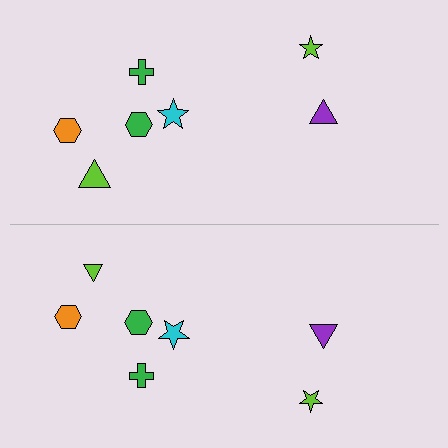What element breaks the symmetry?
The lime triangle on the bottom side has a different size than its mirror counterpart.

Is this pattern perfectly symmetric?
No, the pattern is not perfectly symmetric. The lime triangle on the bottom side has a different size than its mirror counterpart.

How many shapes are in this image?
There are 14 shapes in this image.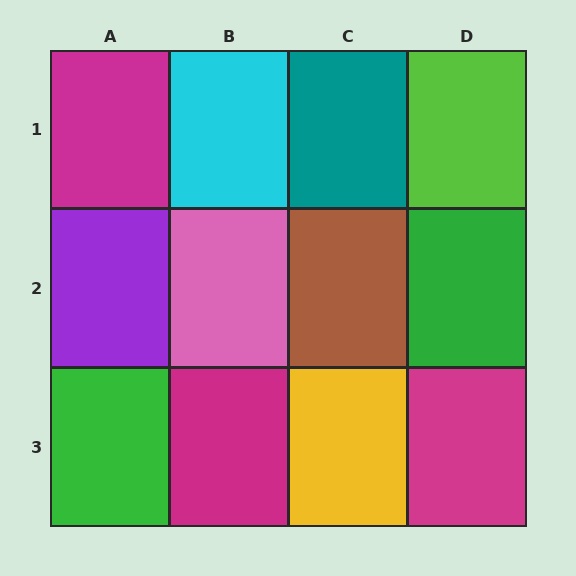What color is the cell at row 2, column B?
Pink.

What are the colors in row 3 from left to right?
Green, magenta, yellow, magenta.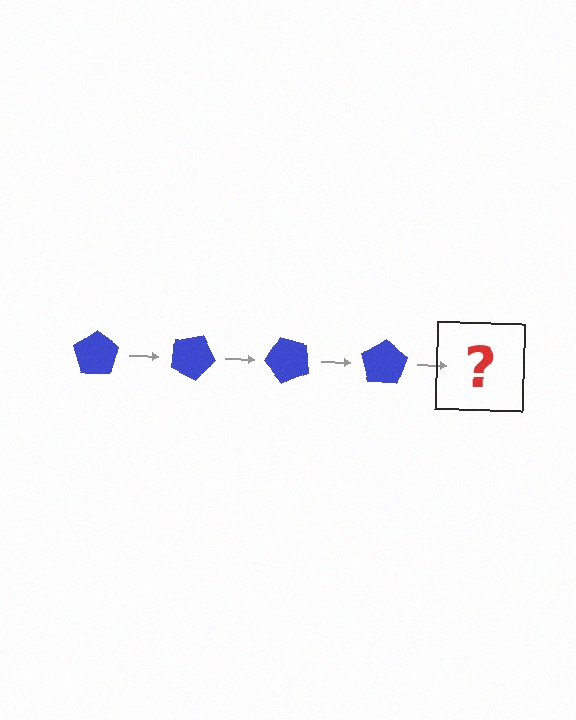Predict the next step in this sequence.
The next step is a blue pentagon rotated 100 degrees.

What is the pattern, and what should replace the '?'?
The pattern is that the pentagon rotates 25 degrees each step. The '?' should be a blue pentagon rotated 100 degrees.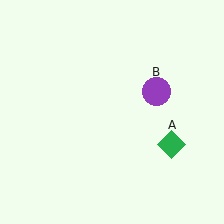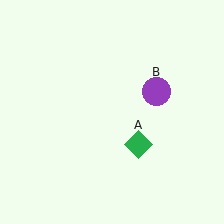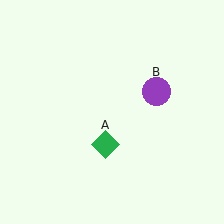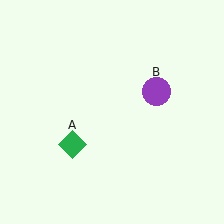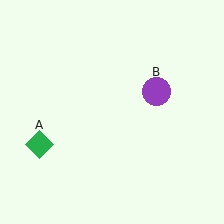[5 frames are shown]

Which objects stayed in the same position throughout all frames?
Purple circle (object B) remained stationary.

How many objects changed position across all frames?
1 object changed position: green diamond (object A).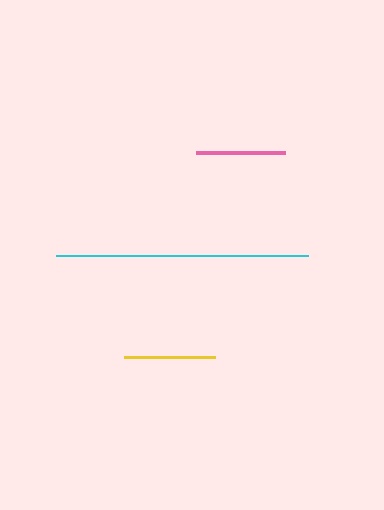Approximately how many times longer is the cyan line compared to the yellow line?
The cyan line is approximately 2.8 times the length of the yellow line.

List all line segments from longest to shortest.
From longest to shortest: cyan, yellow, pink.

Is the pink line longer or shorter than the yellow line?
The yellow line is longer than the pink line.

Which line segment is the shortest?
The pink line is the shortest at approximately 89 pixels.